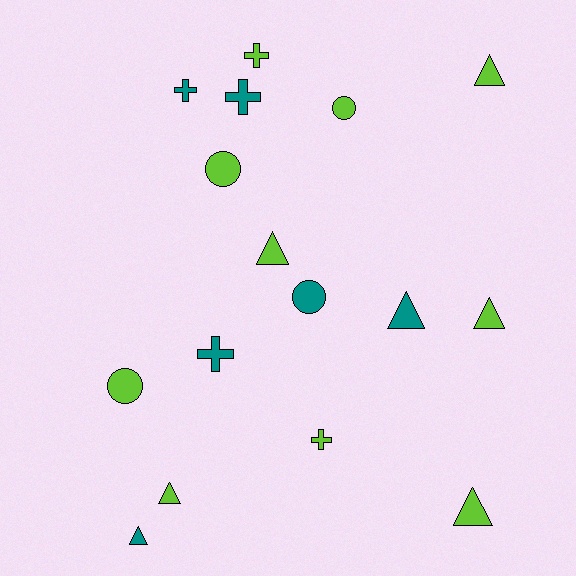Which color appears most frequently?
Lime, with 10 objects.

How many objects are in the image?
There are 16 objects.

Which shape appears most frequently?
Triangle, with 7 objects.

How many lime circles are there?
There are 3 lime circles.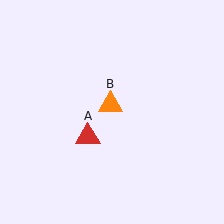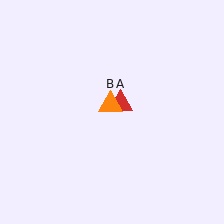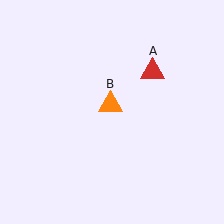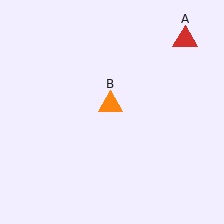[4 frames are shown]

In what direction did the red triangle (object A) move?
The red triangle (object A) moved up and to the right.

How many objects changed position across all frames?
1 object changed position: red triangle (object A).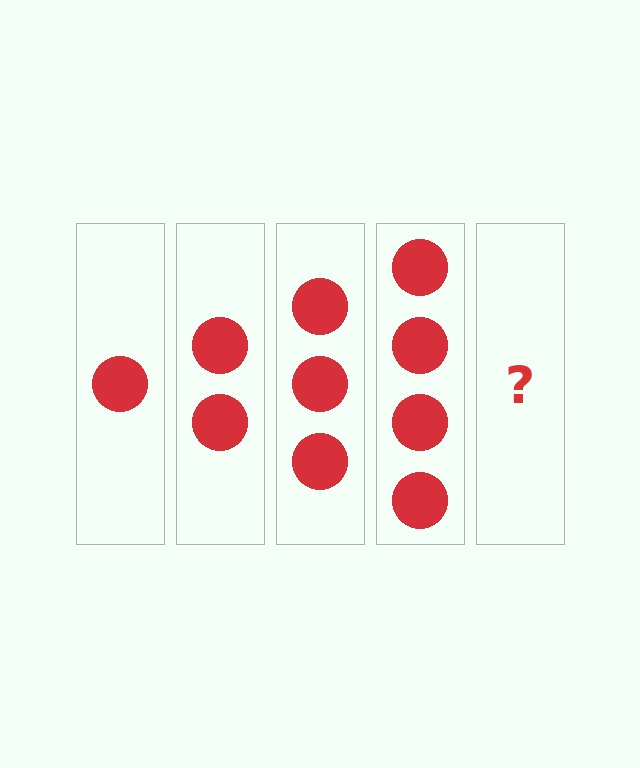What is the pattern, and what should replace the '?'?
The pattern is that each step adds one more circle. The '?' should be 5 circles.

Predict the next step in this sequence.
The next step is 5 circles.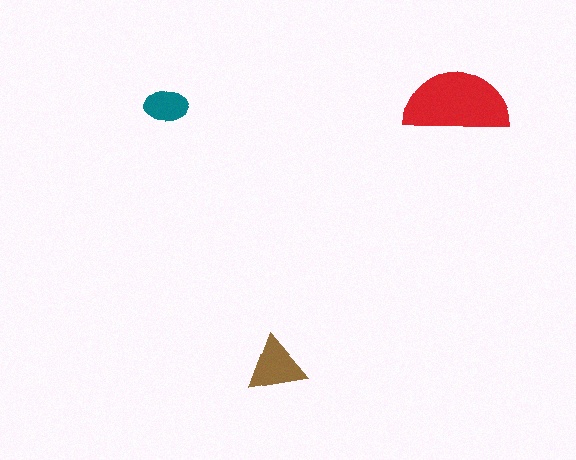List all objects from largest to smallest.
The red semicircle, the brown triangle, the teal ellipse.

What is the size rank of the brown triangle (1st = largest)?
2nd.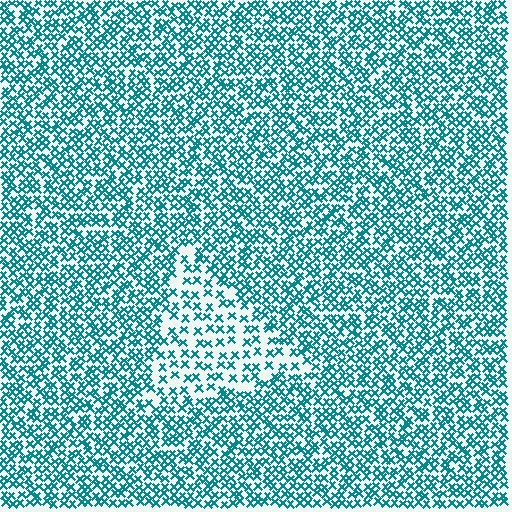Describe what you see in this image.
The image contains small teal elements arranged at two different densities. A triangle-shaped region is visible where the elements are less densely packed than the surrounding area.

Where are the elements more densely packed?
The elements are more densely packed outside the triangle boundary.